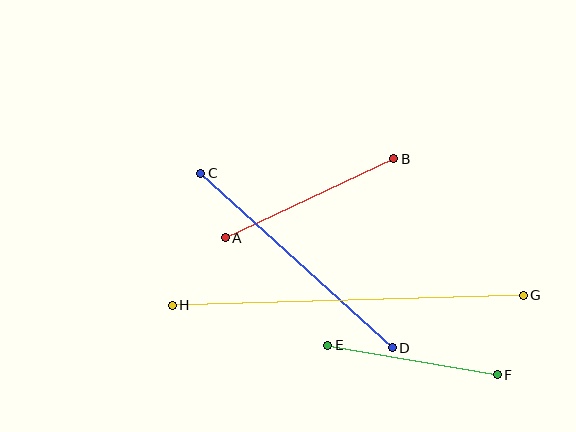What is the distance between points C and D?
The distance is approximately 259 pixels.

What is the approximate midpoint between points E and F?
The midpoint is at approximately (412, 360) pixels.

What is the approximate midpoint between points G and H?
The midpoint is at approximately (348, 300) pixels.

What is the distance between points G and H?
The distance is approximately 351 pixels.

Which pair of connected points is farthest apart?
Points G and H are farthest apart.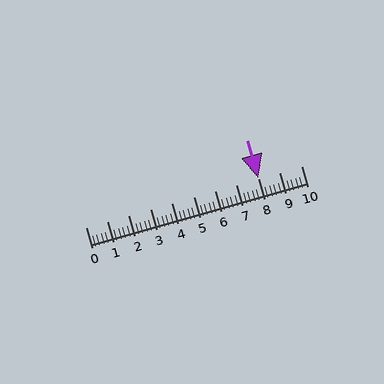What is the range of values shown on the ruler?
The ruler shows values from 0 to 10.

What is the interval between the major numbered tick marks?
The major tick marks are spaced 1 units apart.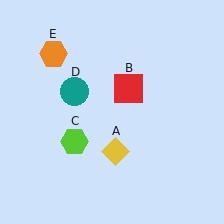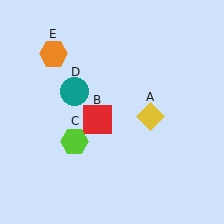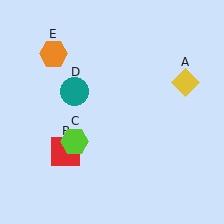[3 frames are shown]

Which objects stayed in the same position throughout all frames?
Lime hexagon (object C) and teal circle (object D) and orange hexagon (object E) remained stationary.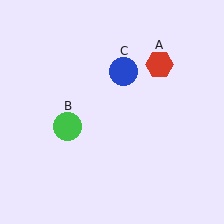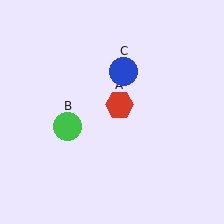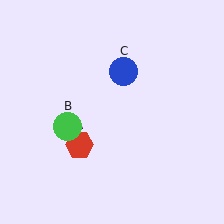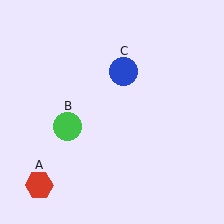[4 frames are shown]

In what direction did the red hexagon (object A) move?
The red hexagon (object A) moved down and to the left.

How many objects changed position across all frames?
1 object changed position: red hexagon (object A).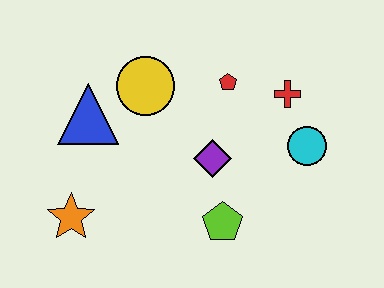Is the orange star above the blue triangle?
No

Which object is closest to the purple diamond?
The lime pentagon is closest to the purple diamond.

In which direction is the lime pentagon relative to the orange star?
The lime pentagon is to the right of the orange star.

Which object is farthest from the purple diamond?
The orange star is farthest from the purple diamond.